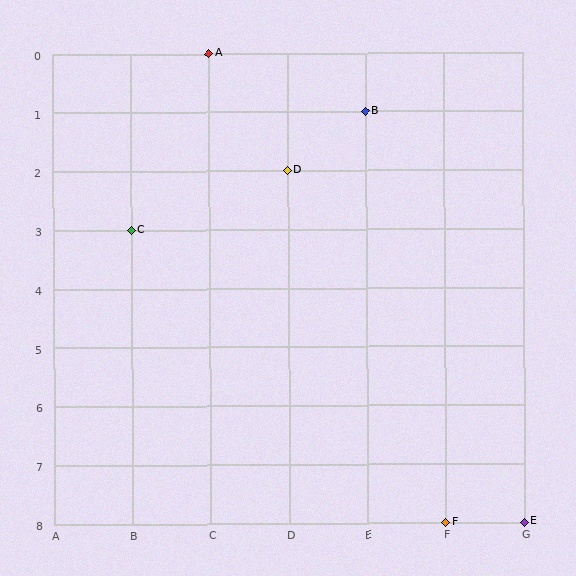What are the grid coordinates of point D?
Point D is at grid coordinates (D, 2).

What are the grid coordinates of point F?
Point F is at grid coordinates (F, 8).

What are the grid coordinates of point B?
Point B is at grid coordinates (E, 1).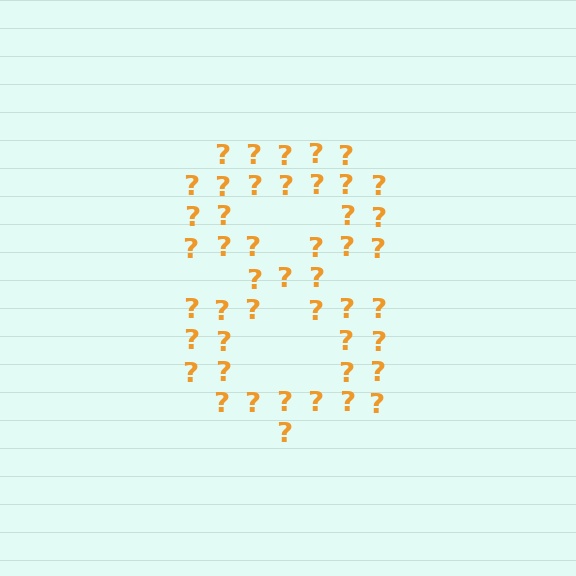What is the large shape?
The large shape is the digit 8.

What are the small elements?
The small elements are question marks.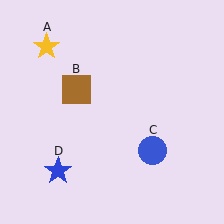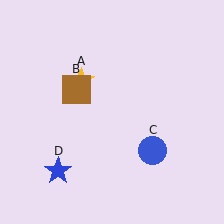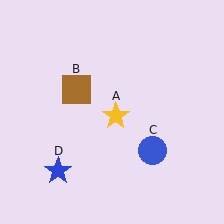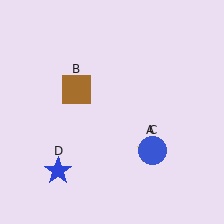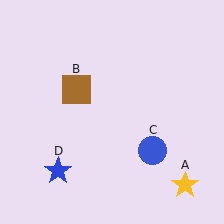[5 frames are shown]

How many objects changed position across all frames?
1 object changed position: yellow star (object A).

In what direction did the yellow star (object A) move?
The yellow star (object A) moved down and to the right.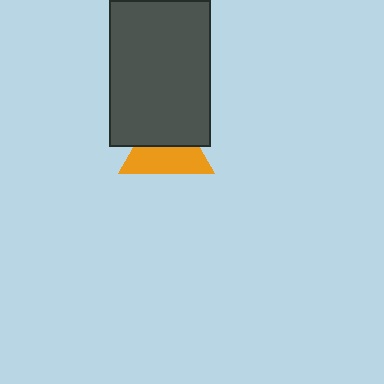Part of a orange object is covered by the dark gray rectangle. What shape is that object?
It is a triangle.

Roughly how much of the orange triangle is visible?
About half of it is visible (roughly 52%).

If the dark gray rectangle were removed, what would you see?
You would see the complete orange triangle.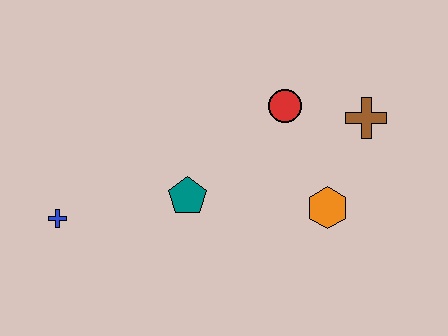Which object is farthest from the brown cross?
The blue cross is farthest from the brown cross.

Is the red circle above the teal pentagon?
Yes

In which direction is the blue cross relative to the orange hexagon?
The blue cross is to the left of the orange hexagon.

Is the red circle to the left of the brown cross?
Yes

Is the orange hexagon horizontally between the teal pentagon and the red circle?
No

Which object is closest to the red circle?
The brown cross is closest to the red circle.